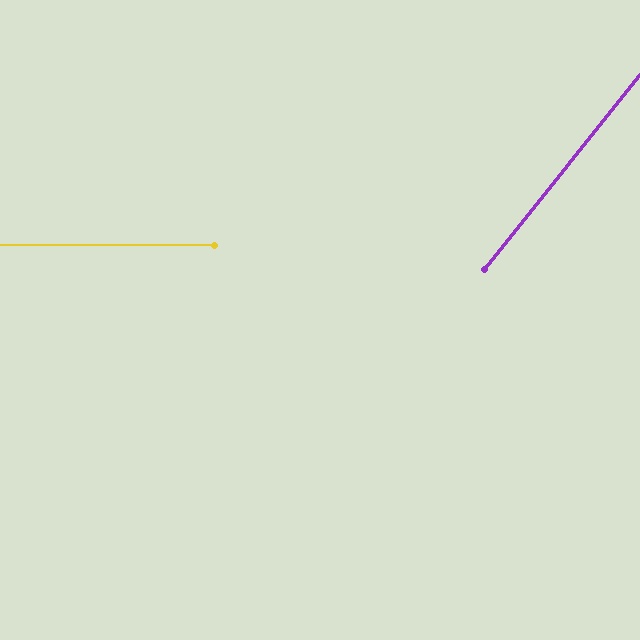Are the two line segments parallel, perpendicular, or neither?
Neither parallel nor perpendicular — they differ by about 52°.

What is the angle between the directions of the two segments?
Approximately 52 degrees.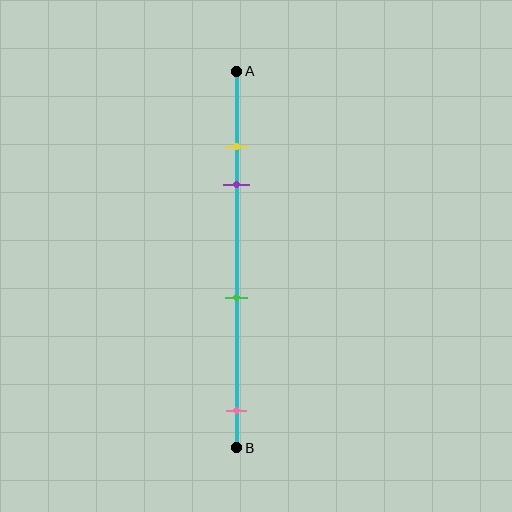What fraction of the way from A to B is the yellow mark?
The yellow mark is approximately 20% (0.2) of the way from A to B.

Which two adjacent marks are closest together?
The yellow and purple marks are the closest adjacent pair.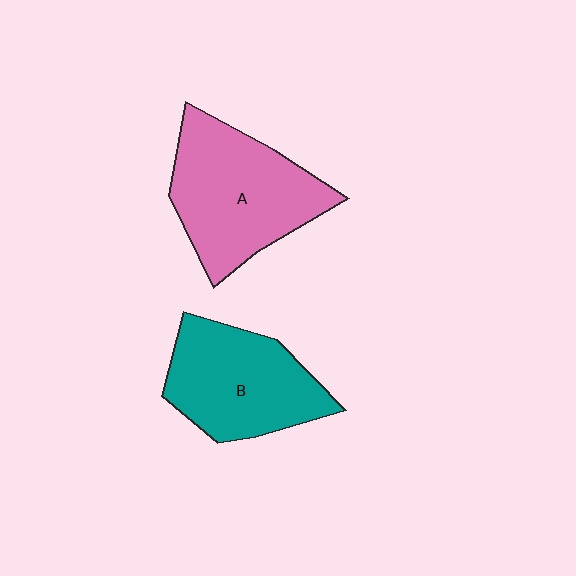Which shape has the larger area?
Shape A (pink).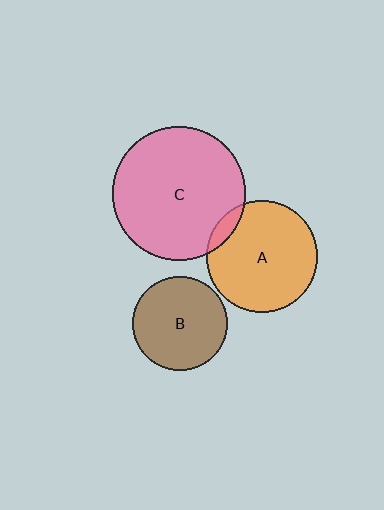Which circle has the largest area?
Circle C (pink).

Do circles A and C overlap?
Yes.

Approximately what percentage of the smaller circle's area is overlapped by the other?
Approximately 10%.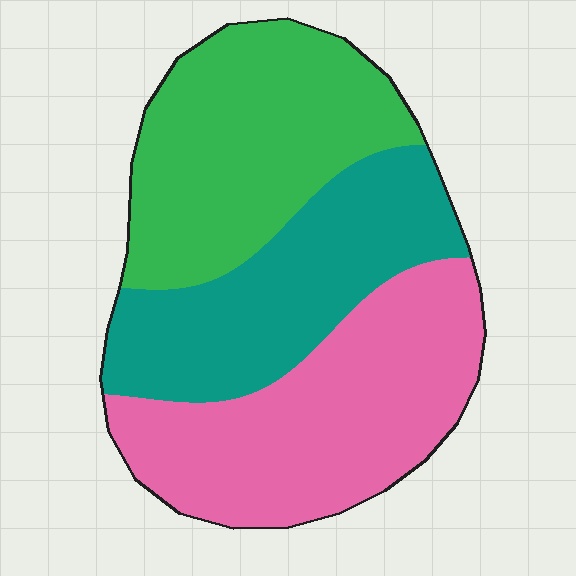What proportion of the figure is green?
Green takes up between a third and a half of the figure.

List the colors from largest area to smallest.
From largest to smallest: pink, green, teal.